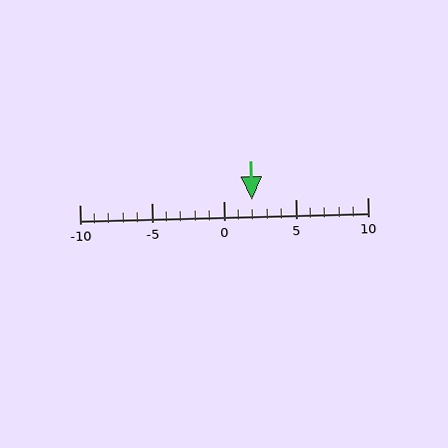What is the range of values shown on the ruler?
The ruler shows values from -10 to 10.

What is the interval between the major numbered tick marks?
The major tick marks are spaced 5 units apart.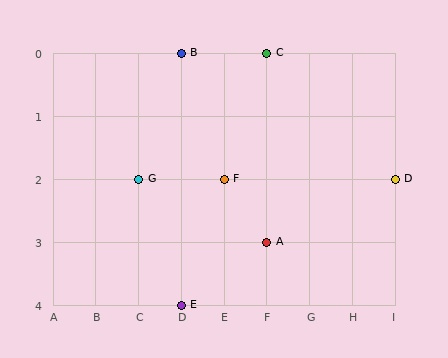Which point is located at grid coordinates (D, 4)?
Point E is at (D, 4).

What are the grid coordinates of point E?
Point E is at grid coordinates (D, 4).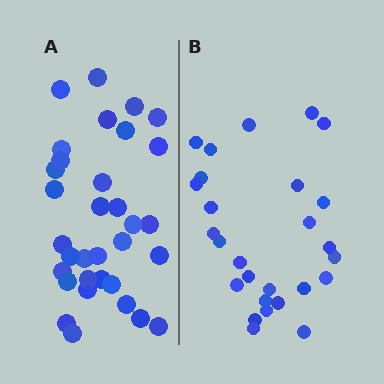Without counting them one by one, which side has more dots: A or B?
Region A (the left region) has more dots.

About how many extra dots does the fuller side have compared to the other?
Region A has about 6 more dots than region B.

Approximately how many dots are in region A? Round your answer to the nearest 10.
About 30 dots. (The exact count is 33, which rounds to 30.)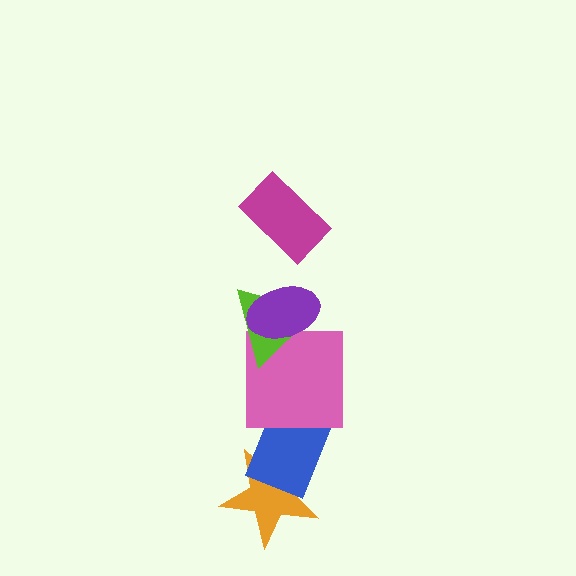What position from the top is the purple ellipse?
The purple ellipse is 2nd from the top.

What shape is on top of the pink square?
The lime triangle is on top of the pink square.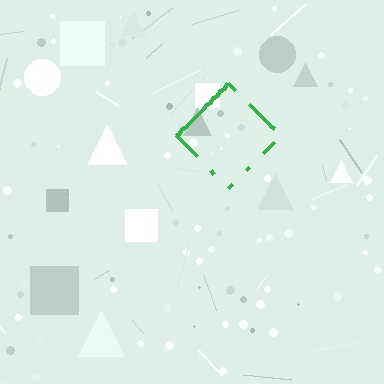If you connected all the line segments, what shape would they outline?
They would outline a diamond.